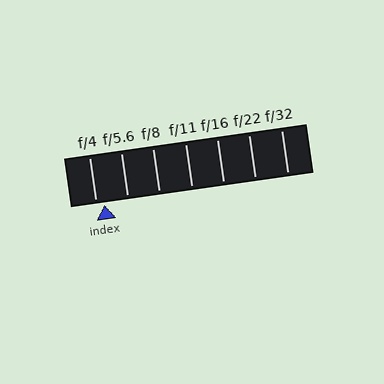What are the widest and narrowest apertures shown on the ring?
The widest aperture shown is f/4 and the narrowest is f/32.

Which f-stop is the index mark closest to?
The index mark is closest to f/4.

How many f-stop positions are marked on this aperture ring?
There are 7 f-stop positions marked.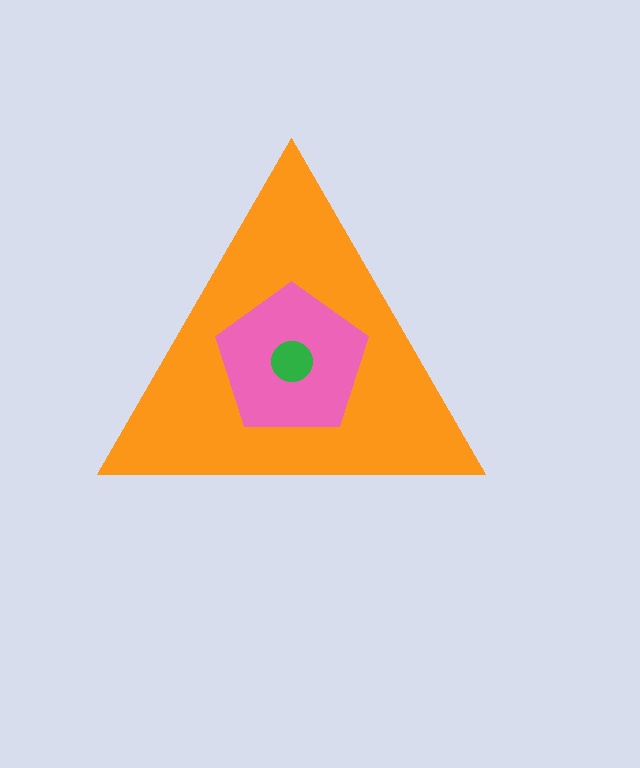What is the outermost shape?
The orange triangle.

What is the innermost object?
The green circle.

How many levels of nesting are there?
3.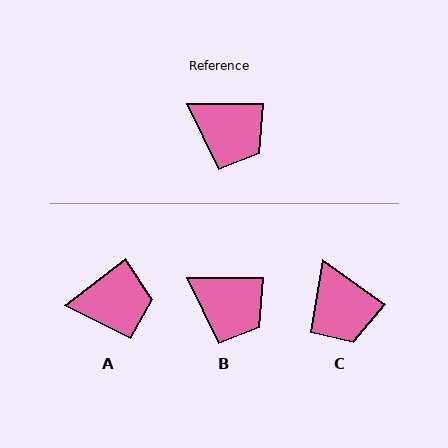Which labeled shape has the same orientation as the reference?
B.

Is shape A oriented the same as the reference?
No, it is off by about 38 degrees.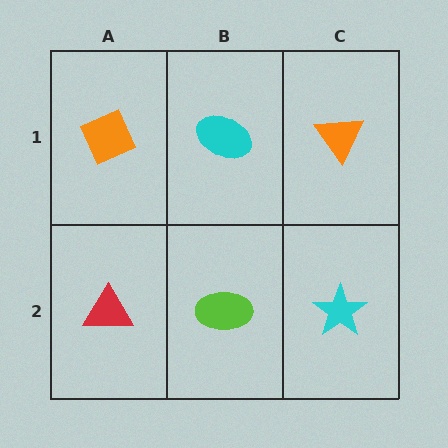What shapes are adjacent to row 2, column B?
A cyan ellipse (row 1, column B), a red triangle (row 2, column A), a cyan star (row 2, column C).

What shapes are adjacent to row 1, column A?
A red triangle (row 2, column A), a cyan ellipse (row 1, column B).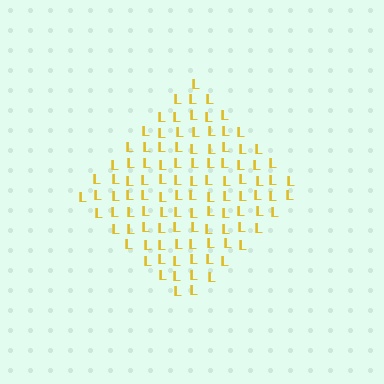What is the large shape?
The large shape is a diamond.